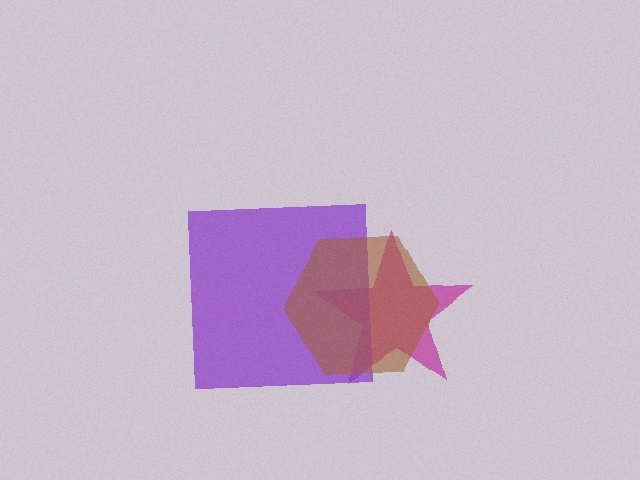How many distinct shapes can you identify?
There are 3 distinct shapes: a magenta star, a purple square, a brown hexagon.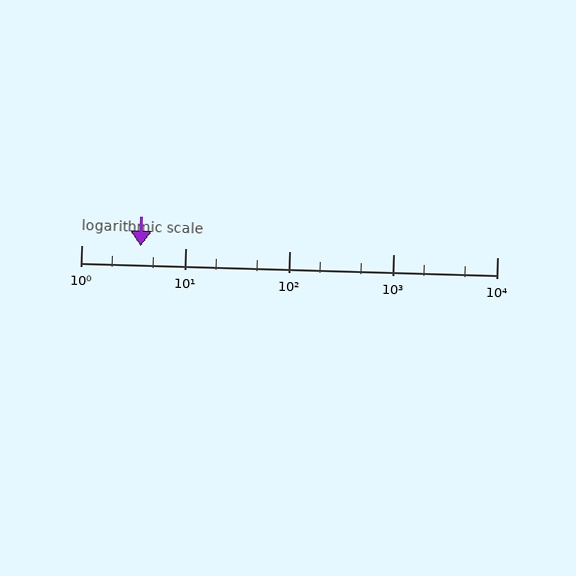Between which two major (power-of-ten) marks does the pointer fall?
The pointer is between 1 and 10.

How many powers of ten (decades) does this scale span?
The scale spans 4 decades, from 1 to 10000.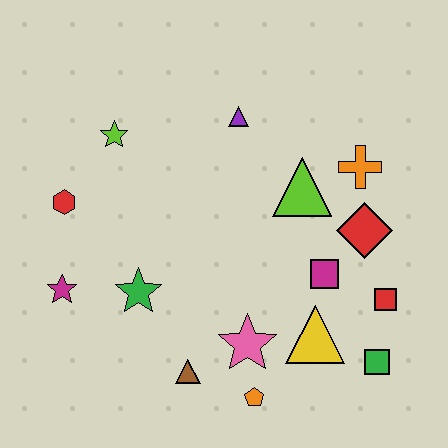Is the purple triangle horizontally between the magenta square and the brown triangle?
Yes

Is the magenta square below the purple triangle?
Yes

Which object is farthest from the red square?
The red hexagon is farthest from the red square.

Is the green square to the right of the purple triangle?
Yes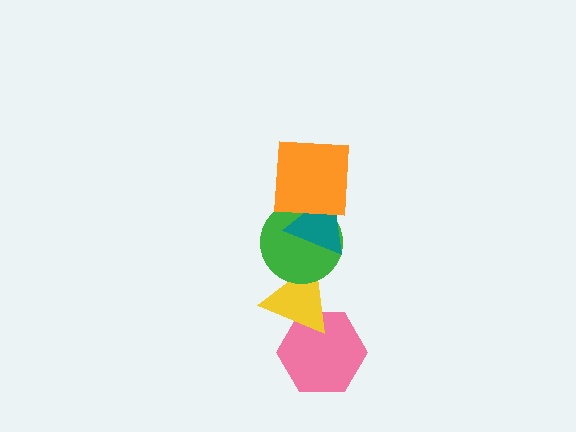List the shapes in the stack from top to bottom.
From top to bottom: the orange square, the teal triangle, the green circle, the yellow triangle, the pink hexagon.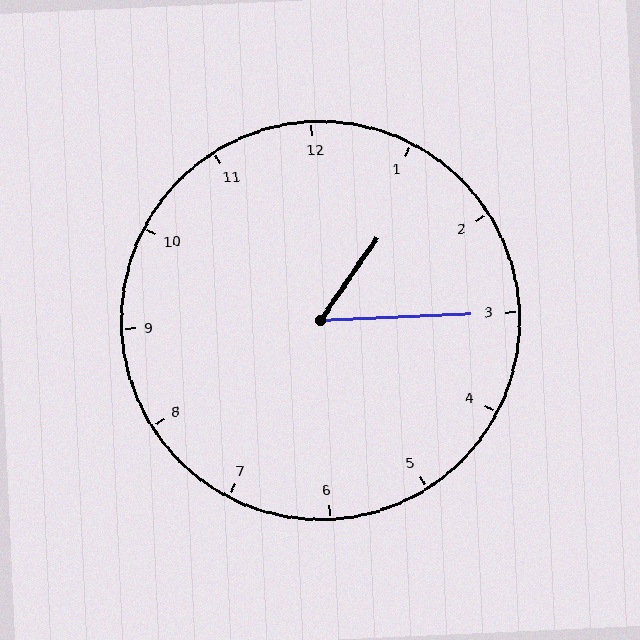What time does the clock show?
1:15.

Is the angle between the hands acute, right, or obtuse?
It is acute.